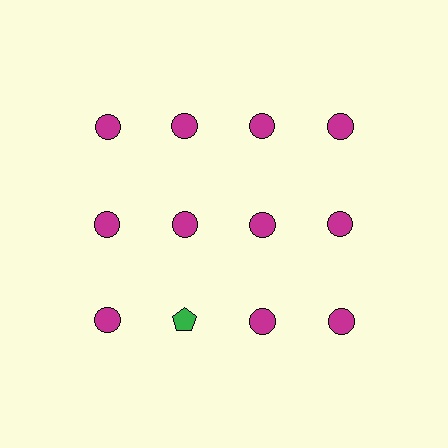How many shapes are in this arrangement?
There are 12 shapes arranged in a grid pattern.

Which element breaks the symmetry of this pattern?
The green pentagon in the third row, second from left column breaks the symmetry. All other shapes are magenta circles.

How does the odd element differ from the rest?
It differs in both color (green instead of magenta) and shape (pentagon instead of circle).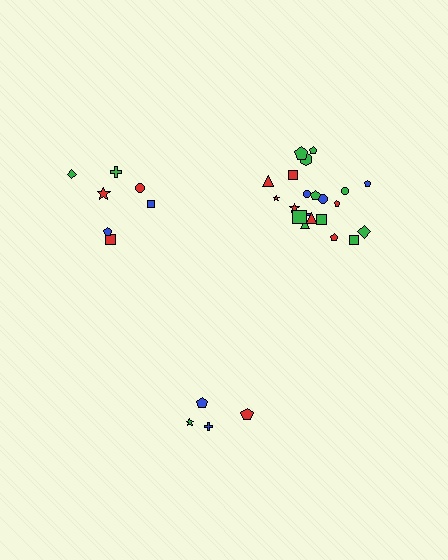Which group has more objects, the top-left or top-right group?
The top-right group.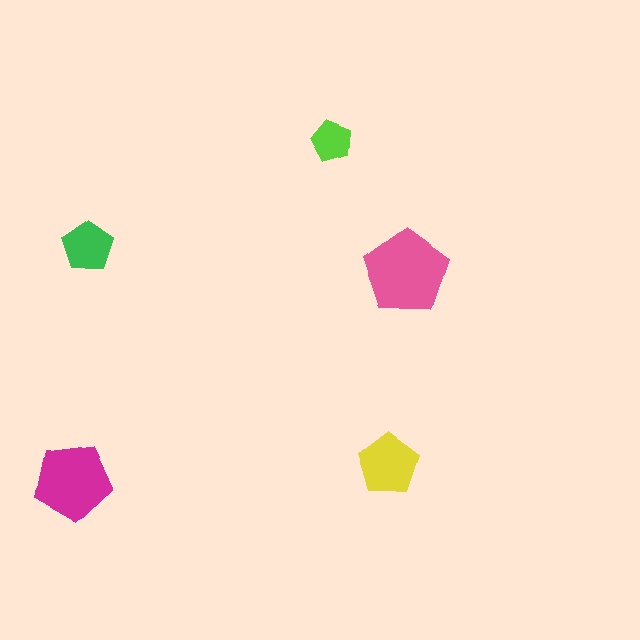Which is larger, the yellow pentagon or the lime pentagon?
The yellow one.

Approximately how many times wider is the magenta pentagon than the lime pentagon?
About 2 times wider.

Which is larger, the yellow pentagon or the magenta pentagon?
The magenta one.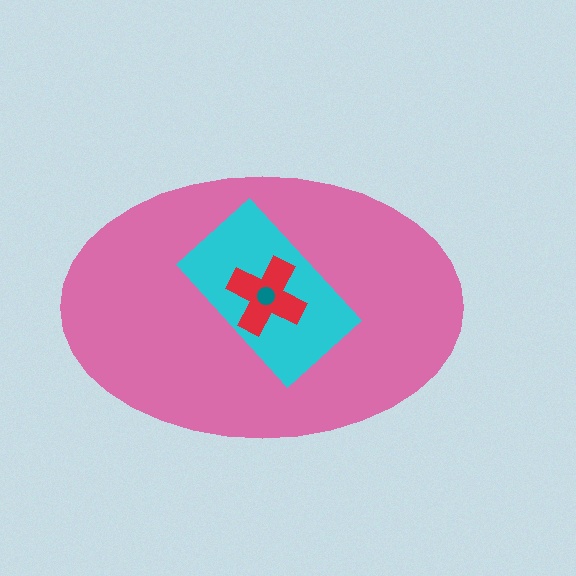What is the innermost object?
The teal circle.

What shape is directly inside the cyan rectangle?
The red cross.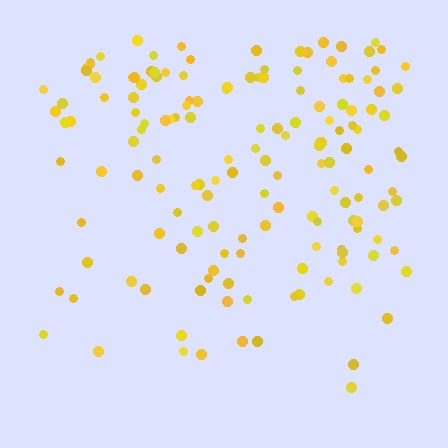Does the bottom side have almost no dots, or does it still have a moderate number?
Still a moderate number, just noticeably fewer than the top.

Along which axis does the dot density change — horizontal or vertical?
Vertical.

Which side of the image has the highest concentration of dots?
The top.